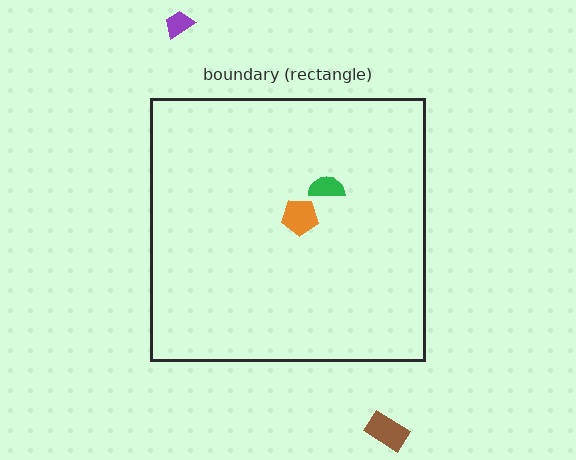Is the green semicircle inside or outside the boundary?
Inside.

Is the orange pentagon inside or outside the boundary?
Inside.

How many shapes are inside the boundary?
2 inside, 2 outside.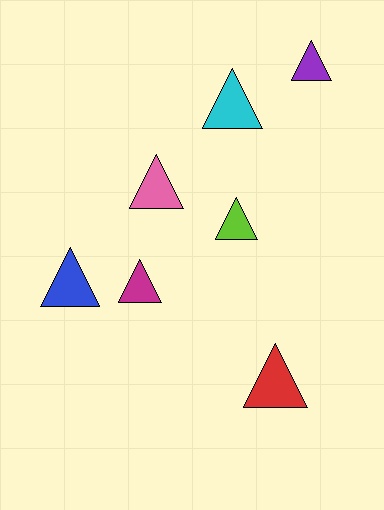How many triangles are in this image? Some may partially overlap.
There are 7 triangles.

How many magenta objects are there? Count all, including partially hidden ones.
There is 1 magenta object.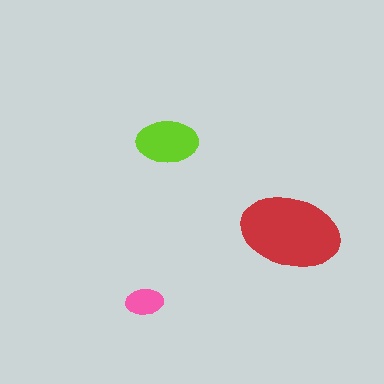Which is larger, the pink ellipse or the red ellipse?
The red one.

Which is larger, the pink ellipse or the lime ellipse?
The lime one.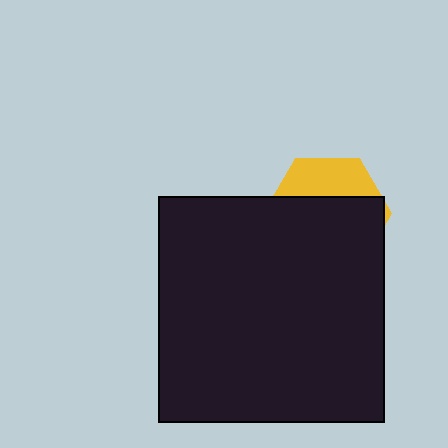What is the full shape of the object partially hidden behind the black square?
The partially hidden object is a yellow hexagon.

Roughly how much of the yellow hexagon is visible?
A small part of it is visible (roughly 31%).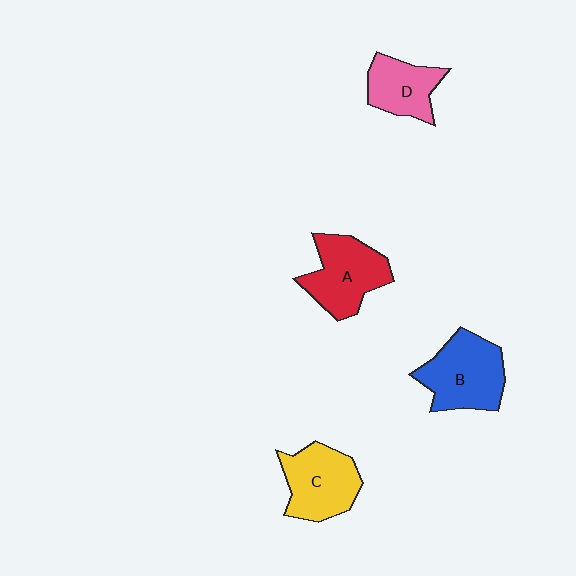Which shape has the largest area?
Shape B (blue).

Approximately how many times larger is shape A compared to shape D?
Approximately 1.4 times.